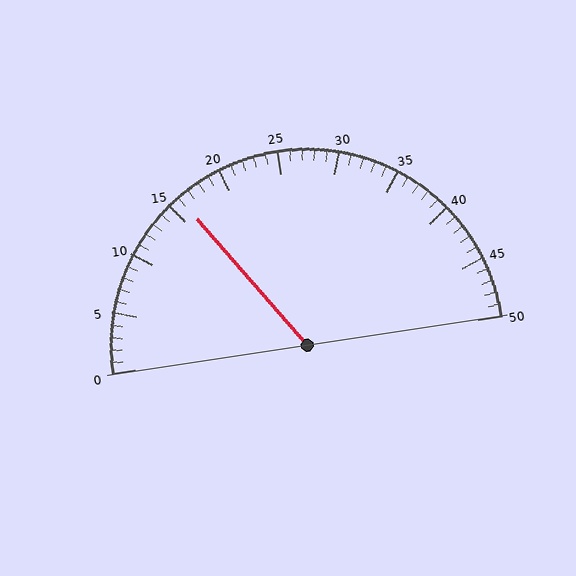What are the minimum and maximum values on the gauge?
The gauge ranges from 0 to 50.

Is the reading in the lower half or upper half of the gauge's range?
The reading is in the lower half of the range (0 to 50).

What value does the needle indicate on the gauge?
The needle indicates approximately 16.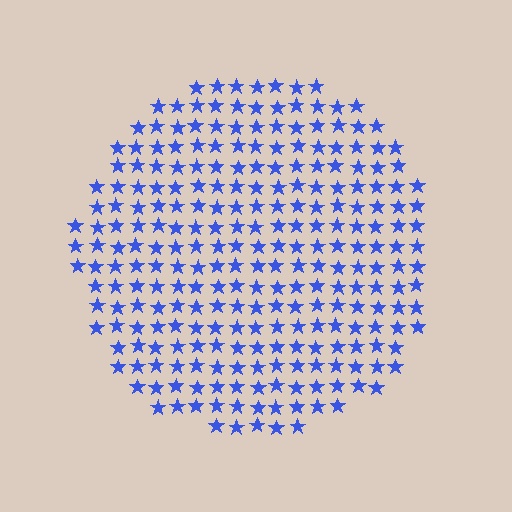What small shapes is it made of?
It is made of small stars.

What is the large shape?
The large shape is a circle.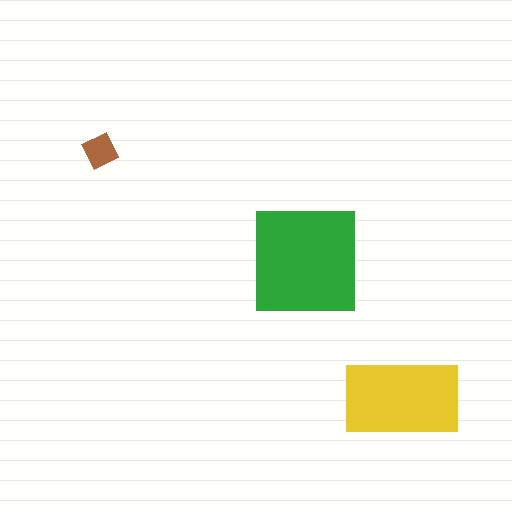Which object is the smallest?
The brown diamond.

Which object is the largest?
The green square.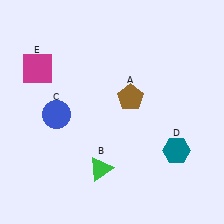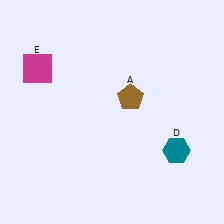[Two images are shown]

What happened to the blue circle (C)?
The blue circle (C) was removed in Image 2. It was in the bottom-left area of Image 1.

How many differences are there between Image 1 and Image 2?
There are 2 differences between the two images.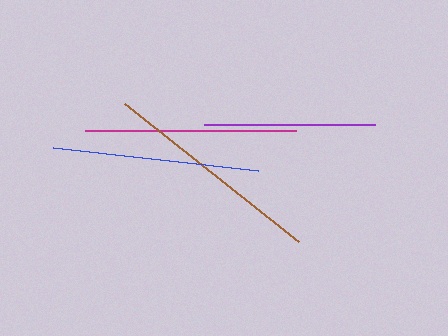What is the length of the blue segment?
The blue segment is approximately 206 pixels long.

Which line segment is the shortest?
The purple line is the shortest at approximately 171 pixels.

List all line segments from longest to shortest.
From longest to shortest: brown, magenta, blue, purple.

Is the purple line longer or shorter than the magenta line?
The magenta line is longer than the purple line.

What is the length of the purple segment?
The purple segment is approximately 171 pixels long.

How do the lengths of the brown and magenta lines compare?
The brown and magenta lines are approximately the same length.